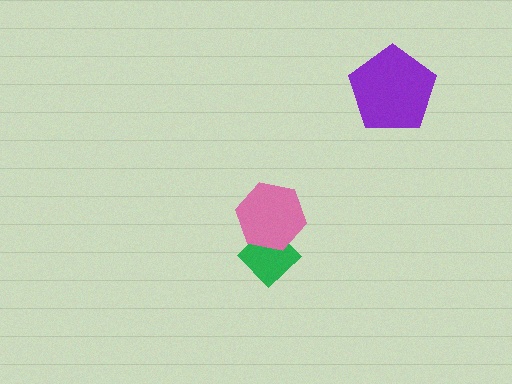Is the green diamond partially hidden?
Yes, it is partially covered by another shape.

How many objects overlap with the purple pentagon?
0 objects overlap with the purple pentagon.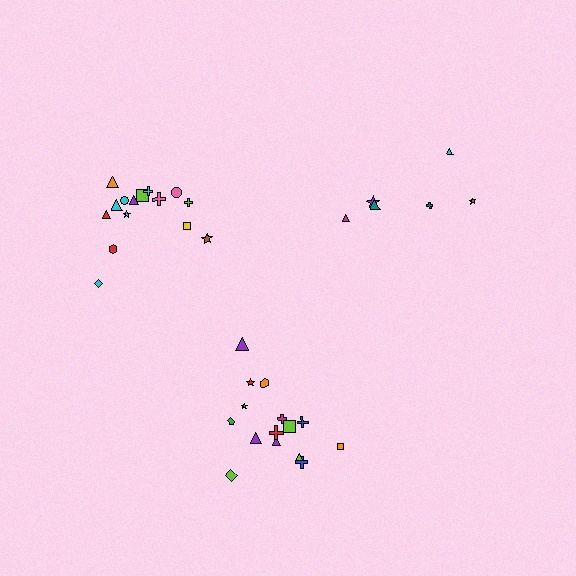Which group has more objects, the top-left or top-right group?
The top-left group.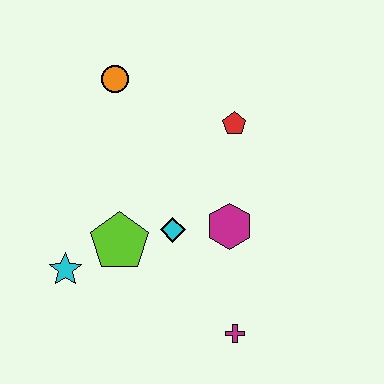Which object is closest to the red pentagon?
The magenta hexagon is closest to the red pentagon.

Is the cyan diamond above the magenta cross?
Yes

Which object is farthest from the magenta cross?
The orange circle is farthest from the magenta cross.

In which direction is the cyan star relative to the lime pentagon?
The cyan star is to the left of the lime pentagon.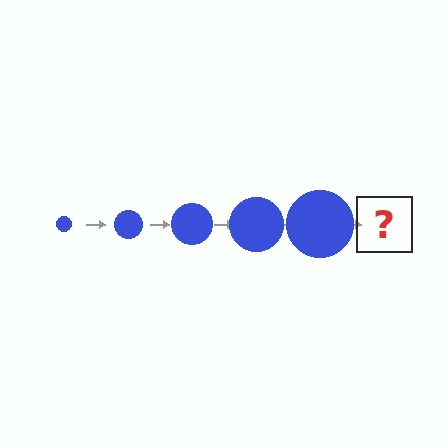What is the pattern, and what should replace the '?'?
The pattern is that the circle gets progressively larger each step. The '?' should be a blue circle, larger than the previous one.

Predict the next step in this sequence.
The next step is a blue circle, larger than the previous one.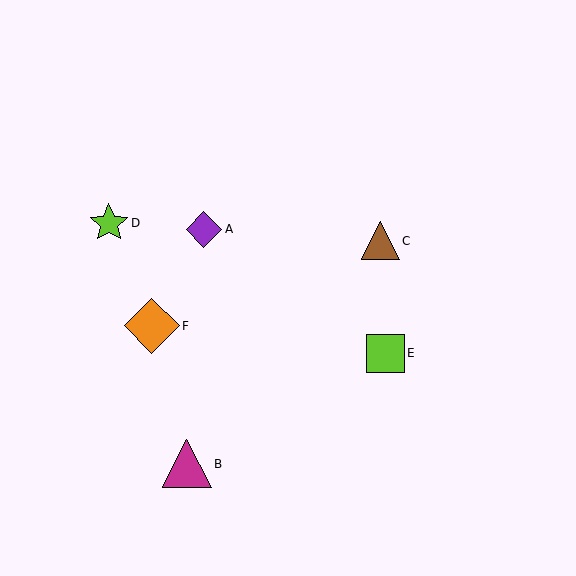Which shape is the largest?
The orange diamond (labeled F) is the largest.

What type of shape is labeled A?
Shape A is a purple diamond.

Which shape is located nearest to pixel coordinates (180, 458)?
The magenta triangle (labeled B) at (187, 464) is nearest to that location.